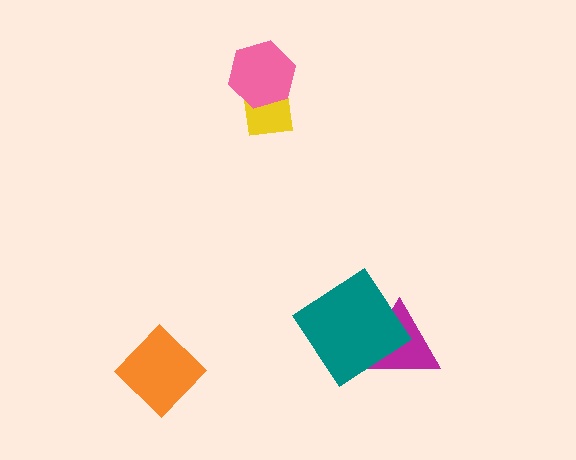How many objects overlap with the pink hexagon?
1 object overlaps with the pink hexagon.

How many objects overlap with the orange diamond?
0 objects overlap with the orange diamond.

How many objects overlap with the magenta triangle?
1 object overlaps with the magenta triangle.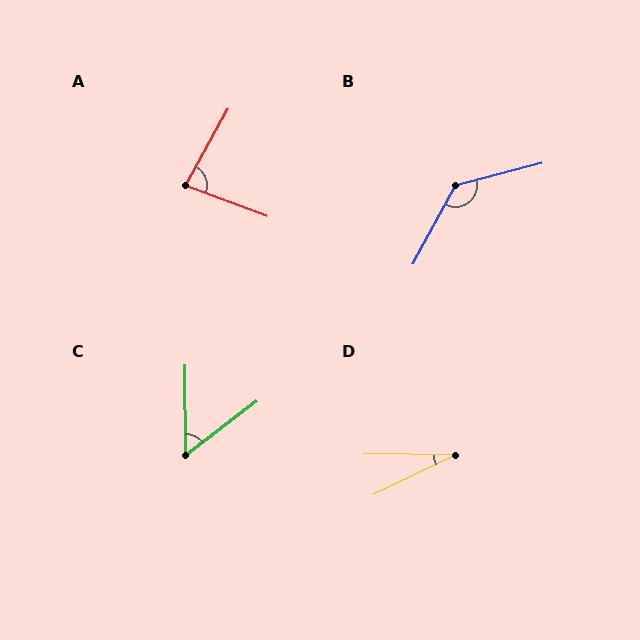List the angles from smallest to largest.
D (27°), C (53°), A (82°), B (133°).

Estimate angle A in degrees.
Approximately 82 degrees.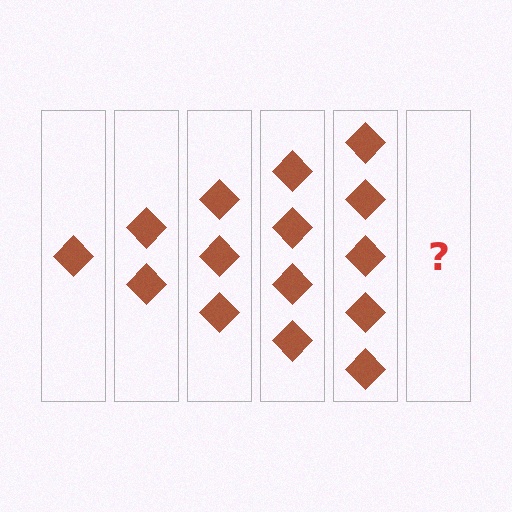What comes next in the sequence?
The next element should be 6 diamonds.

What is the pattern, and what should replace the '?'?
The pattern is that each step adds one more diamond. The '?' should be 6 diamonds.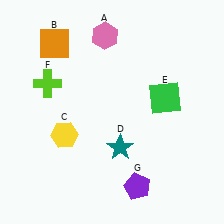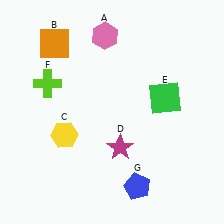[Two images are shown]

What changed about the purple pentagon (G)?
In Image 1, G is purple. In Image 2, it changed to blue.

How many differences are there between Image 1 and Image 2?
There are 2 differences between the two images.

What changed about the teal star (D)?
In Image 1, D is teal. In Image 2, it changed to magenta.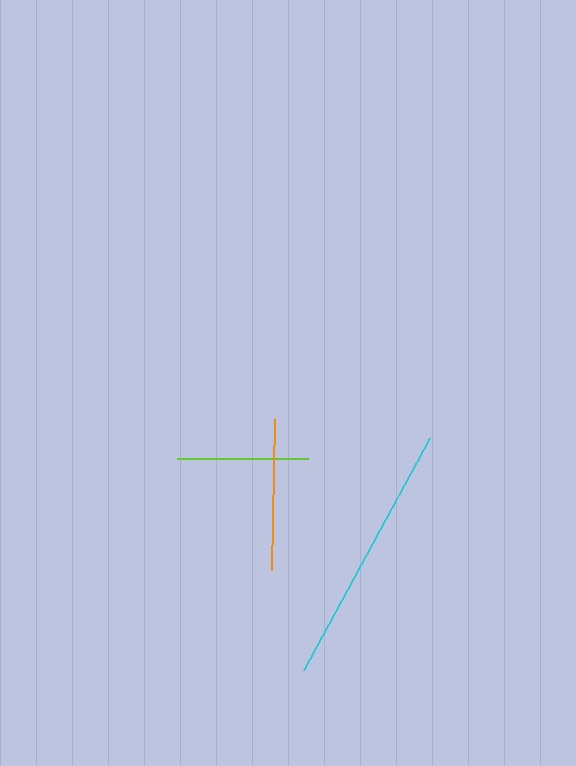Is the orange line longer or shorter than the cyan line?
The cyan line is longer than the orange line.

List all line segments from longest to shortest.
From longest to shortest: cyan, orange, lime.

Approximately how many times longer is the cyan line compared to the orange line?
The cyan line is approximately 1.8 times the length of the orange line.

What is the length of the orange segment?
The orange segment is approximately 151 pixels long.